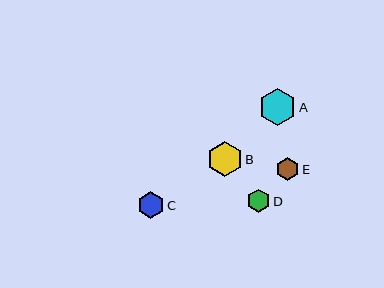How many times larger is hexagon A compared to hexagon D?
Hexagon A is approximately 1.6 times the size of hexagon D.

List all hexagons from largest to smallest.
From largest to smallest: A, B, C, D, E.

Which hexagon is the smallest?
Hexagon E is the smallest with a size of approximately 23 pixels.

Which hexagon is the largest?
Hexagon A is the largest with a size of approximately 37 pixels.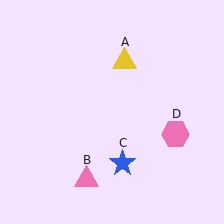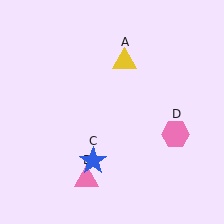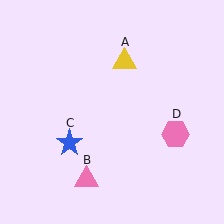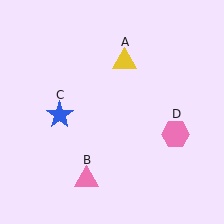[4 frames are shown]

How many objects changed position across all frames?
1 object changed position: blue star (object C).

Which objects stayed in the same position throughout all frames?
Yellow triangle (object A) and pink triangle (object B) and pink hexagon (object D) remained stationary.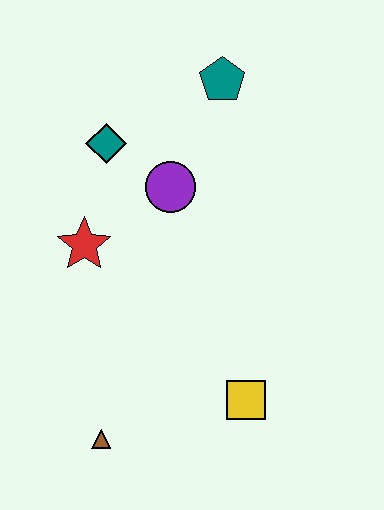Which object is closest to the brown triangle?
The yellow square is closest to the brown triangle.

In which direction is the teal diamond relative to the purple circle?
The teal diamond is to the left of the purple circle.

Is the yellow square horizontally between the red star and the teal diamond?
No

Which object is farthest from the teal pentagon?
The brown triangle is farthest from the teal pentagon.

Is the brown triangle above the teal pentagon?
No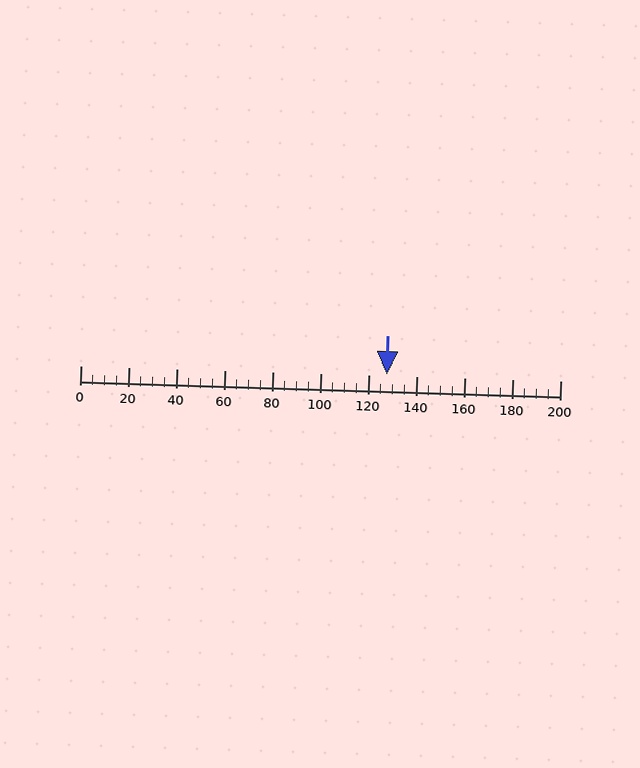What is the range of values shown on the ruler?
The ruler shows values from 0 to 200.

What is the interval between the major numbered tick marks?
The major tick marks are spaced 20 units apart.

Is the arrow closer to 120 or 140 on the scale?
The arrow is closer to 120.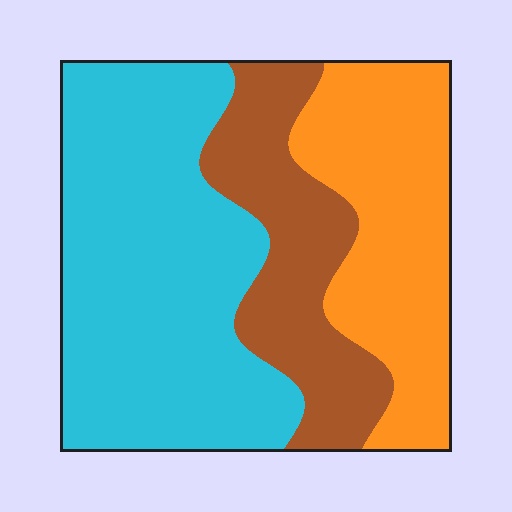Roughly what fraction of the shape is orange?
Orange takes up about one quarter (1/4) of the shape.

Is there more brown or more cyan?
Cyan.